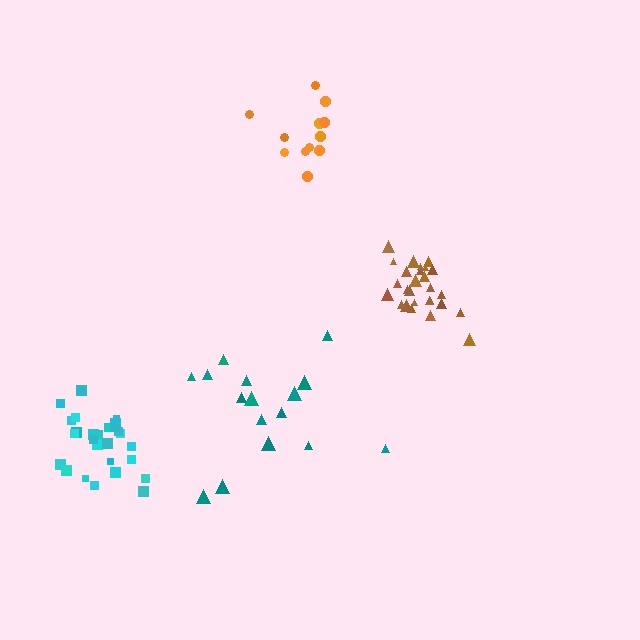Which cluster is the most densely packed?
Brown.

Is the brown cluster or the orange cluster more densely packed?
Brown.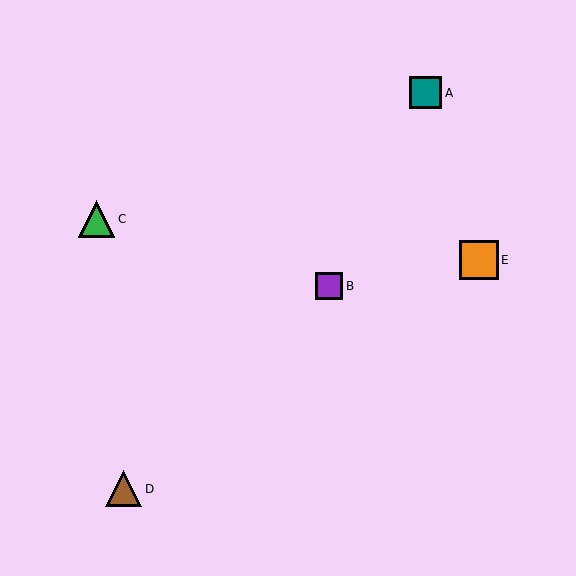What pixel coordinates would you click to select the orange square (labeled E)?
Click at (479, 260) to select the orange square E.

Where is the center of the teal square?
The center of the teal square is at (426, 93).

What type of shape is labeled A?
Shape A is a teal square.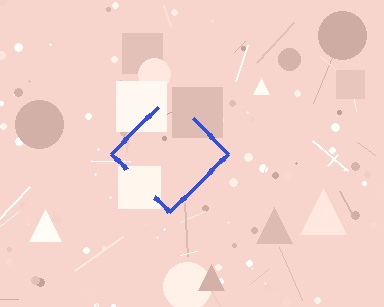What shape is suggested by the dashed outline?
The dashed outline suggests a diamond.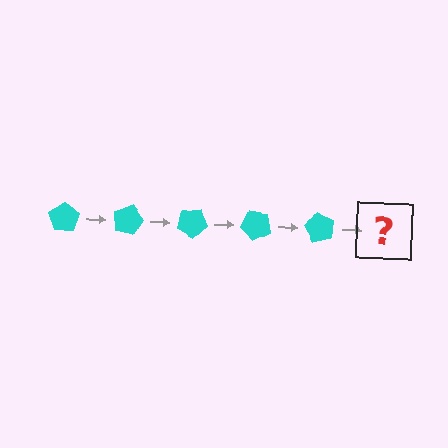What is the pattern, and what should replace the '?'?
The pattern is that the pentagon rotates 15 degrees each step. The '?' should be a cyan pentagon rotated 75 degrees.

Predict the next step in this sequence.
The next step is a cyan pentagon rotated 75 degrees.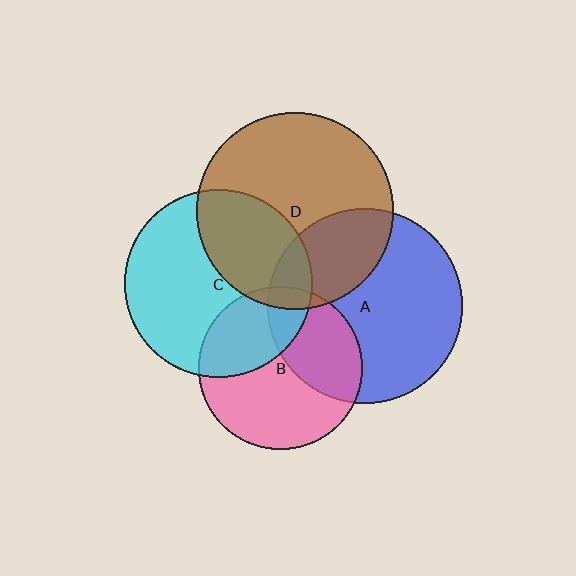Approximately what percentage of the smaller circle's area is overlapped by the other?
Approximately 15%.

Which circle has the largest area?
Circle D (brown).